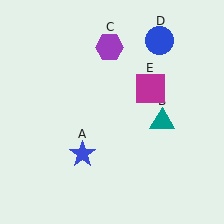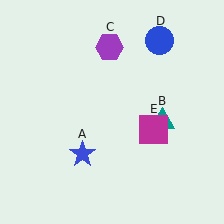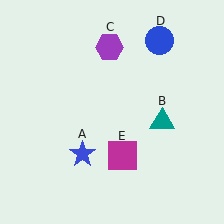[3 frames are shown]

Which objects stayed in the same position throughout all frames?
Blue star (object A) and teal triangle (object B) and purple hexagon (object C) and blue circle (object D) remained stationary.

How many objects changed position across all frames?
1 object changed position: magenta square (object E).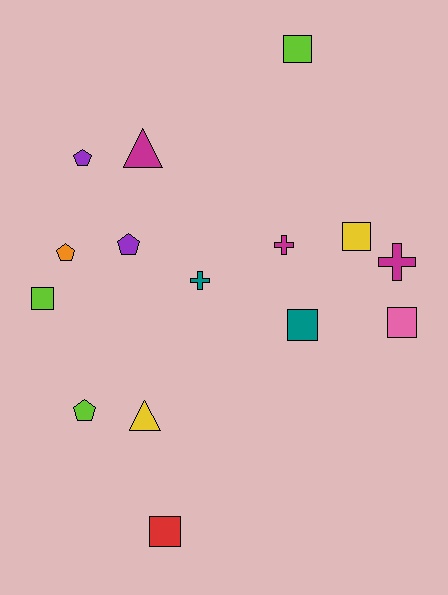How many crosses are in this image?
There are 3 crosses.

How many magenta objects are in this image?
There are 3 magenta objects.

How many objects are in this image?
There are 15 objects.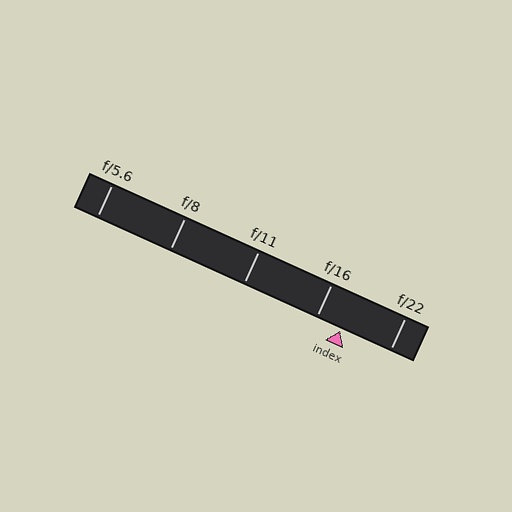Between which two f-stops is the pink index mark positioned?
The index mark is between f/16 and f/22.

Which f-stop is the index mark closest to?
The index mark is closest to f/16.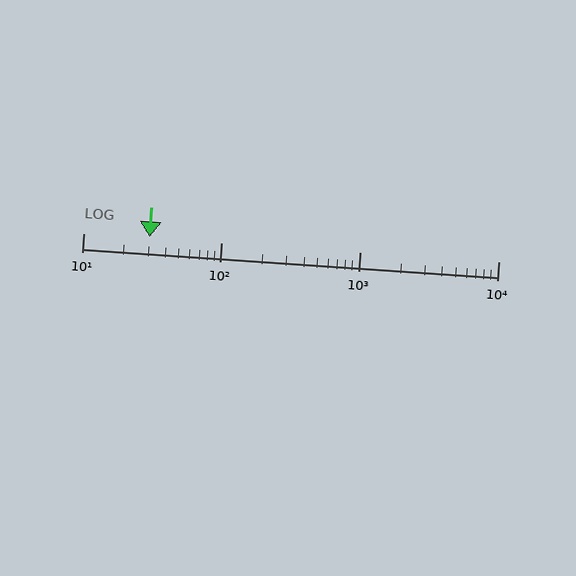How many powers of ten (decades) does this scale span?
The scale spans 3 decades, from 10 to 10000.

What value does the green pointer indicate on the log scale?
The pointer indicates approximately 30.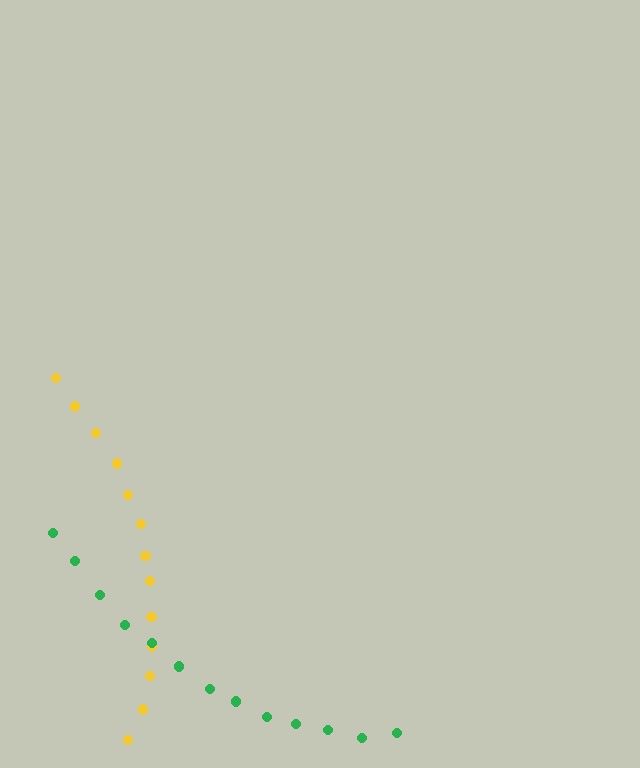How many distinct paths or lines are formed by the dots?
There are 2 distinct paths.